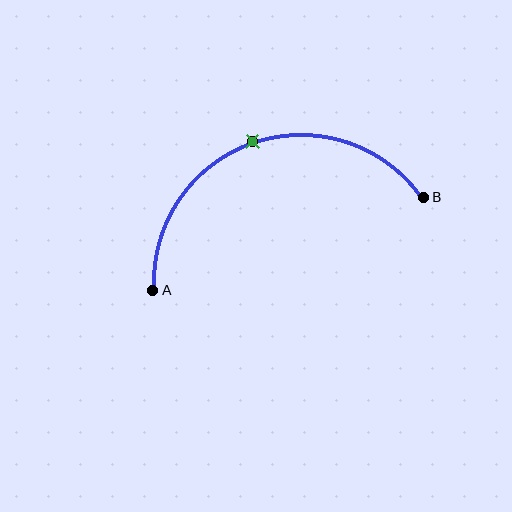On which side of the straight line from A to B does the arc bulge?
The arc bulges above the straight line connecting A and B.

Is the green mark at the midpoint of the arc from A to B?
Yes. The green mark lies on the arc at equal arc-length from both A and B — it is the arc midpoint.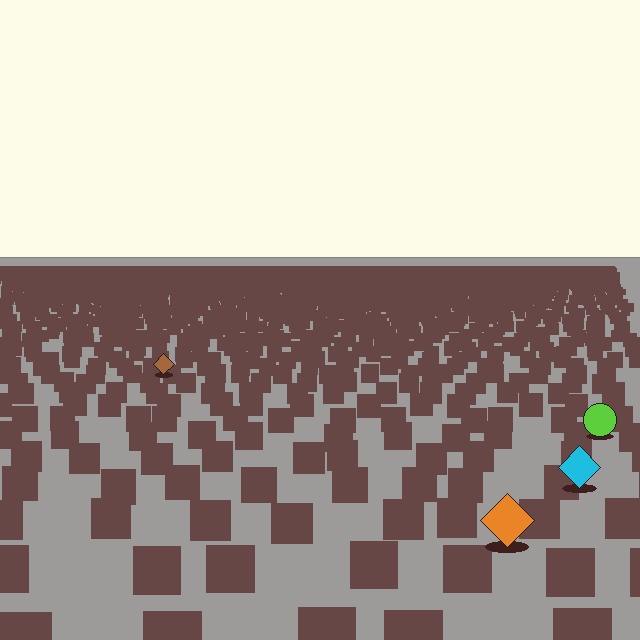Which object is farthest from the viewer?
The brown diamond is farthest from the viewer. It appears smaller and the ground texture around it is denser.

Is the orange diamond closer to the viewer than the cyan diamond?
Yes. The orange diamond is closer — you can tell from the texture gradient: the ground texture is coarser near it.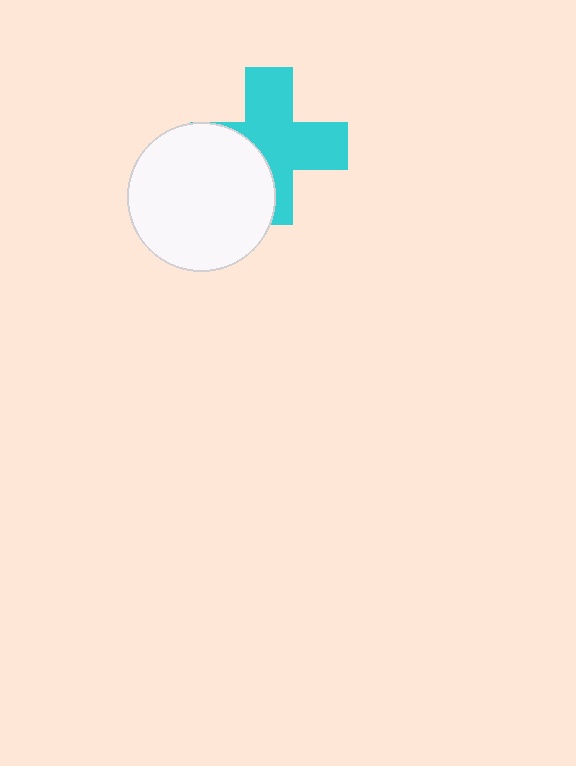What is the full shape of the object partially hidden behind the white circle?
The partially hidden object is a cyan cross.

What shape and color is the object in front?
The object in front is a white circle.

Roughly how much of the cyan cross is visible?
About half of it is visible (roughly 65%).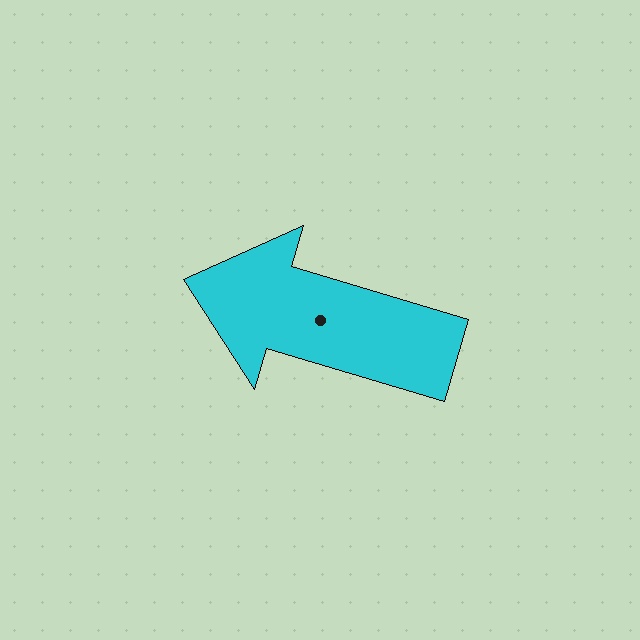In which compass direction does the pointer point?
West.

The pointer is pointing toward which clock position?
Roughly 10 o'clock.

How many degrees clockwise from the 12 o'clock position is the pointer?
Approximately 287 degrees.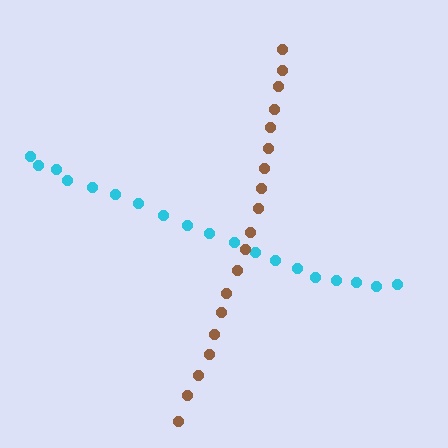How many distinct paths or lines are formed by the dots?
There are 2 distinct paths.